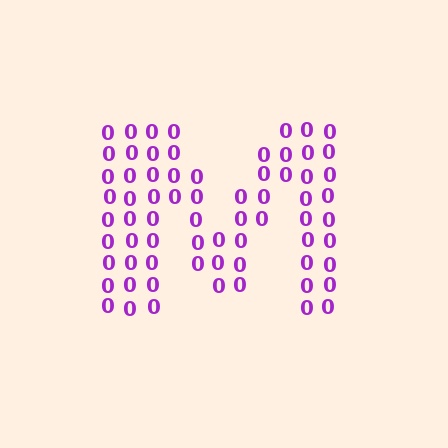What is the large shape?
The large shape is the letter M.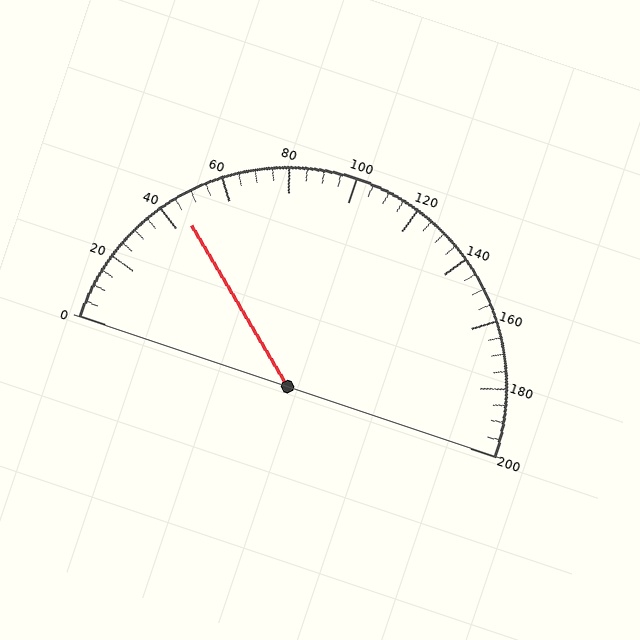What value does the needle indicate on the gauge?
The needle indicates approximately 45.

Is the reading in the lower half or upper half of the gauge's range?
The reading is in the lower half of the range (0 to 200).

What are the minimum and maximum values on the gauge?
The gauge ranges from 0 to 200.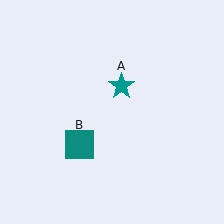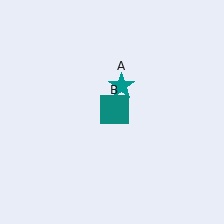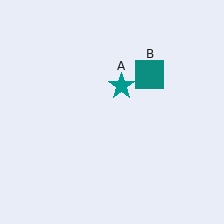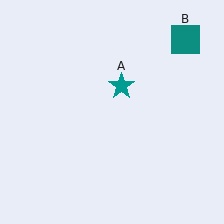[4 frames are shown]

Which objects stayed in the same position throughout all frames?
Teal star (object A) remained stationary.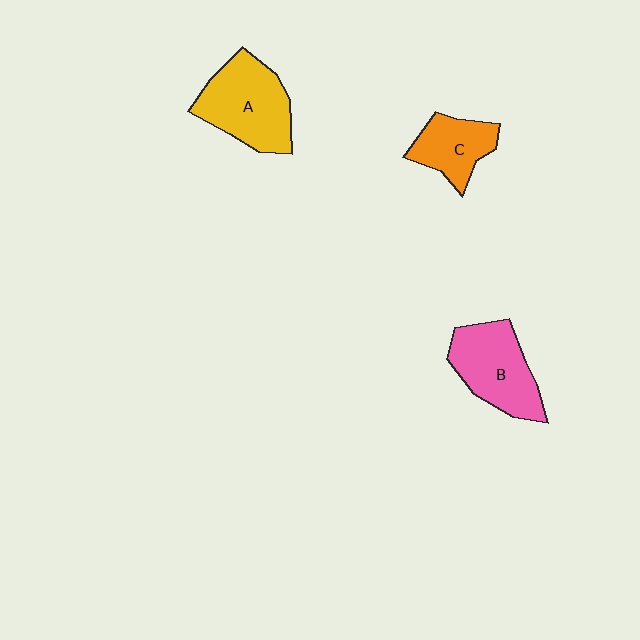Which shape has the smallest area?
Shape C (orange).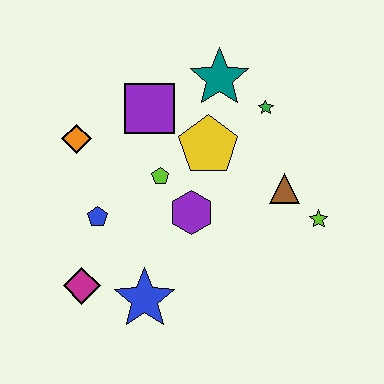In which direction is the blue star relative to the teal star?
The blue star is below the teal star.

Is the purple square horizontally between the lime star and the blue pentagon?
Yes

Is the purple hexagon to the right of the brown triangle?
No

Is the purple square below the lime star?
No